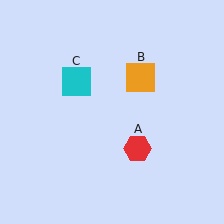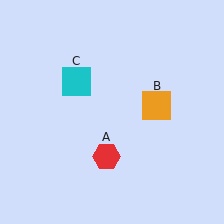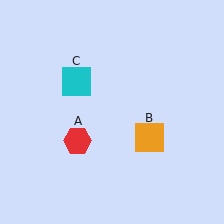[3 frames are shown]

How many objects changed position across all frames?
2 objects changed position: red hexagon (object A), orange square (object B).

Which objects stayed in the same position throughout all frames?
Cyan square (object C) remained stationary.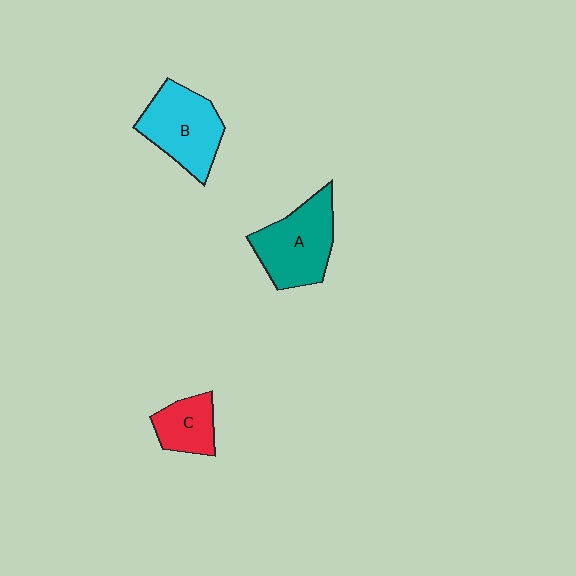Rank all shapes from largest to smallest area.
From largest to smallest: A (teal), B (cyan), C (red).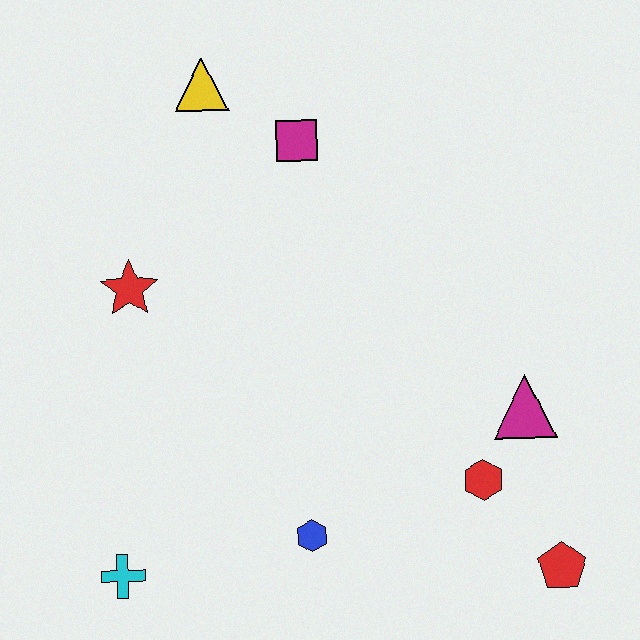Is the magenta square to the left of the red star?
No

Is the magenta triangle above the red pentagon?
Yes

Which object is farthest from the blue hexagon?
The yellow triangle is farthest from the blue hexagon.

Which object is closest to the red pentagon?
The red hexagon is closest to the red pentagon.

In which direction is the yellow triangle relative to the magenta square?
The yellow triangle is to the left of the magenta square.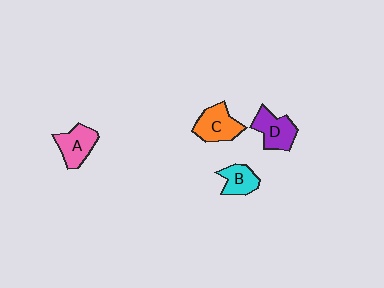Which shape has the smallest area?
Shape B (cyan).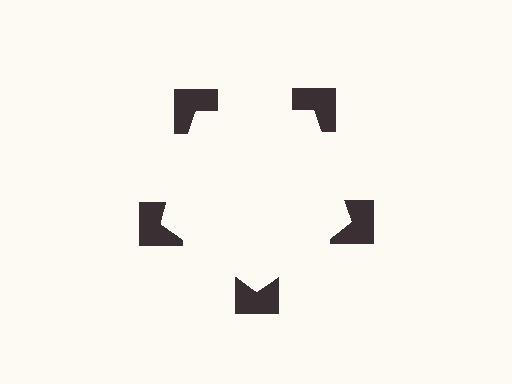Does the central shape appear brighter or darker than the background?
It typically appears slightly brighter than the background, even though no actual brightness change is drawn.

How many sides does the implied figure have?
5 sides.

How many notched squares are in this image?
There are 5 — one at each vertex of the illusory pentagon.